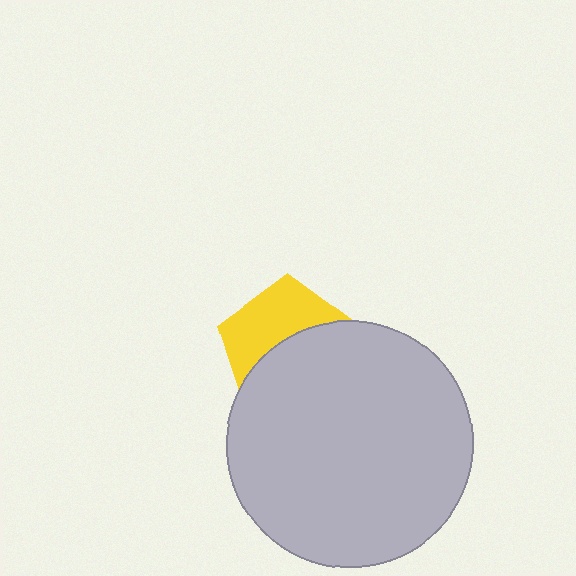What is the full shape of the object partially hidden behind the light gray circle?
The partially hidden object is a yellow pentagon.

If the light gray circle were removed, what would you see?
You would see the complete yellow pentagon.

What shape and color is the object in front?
The object in front is a light gray circle.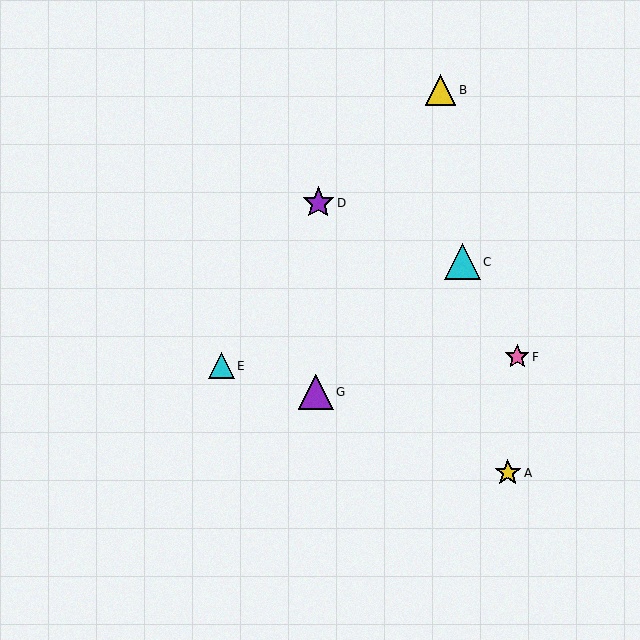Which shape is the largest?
The cyan triangle (labeled C) is the largest.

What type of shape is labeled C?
Shape C is a cyan triangle.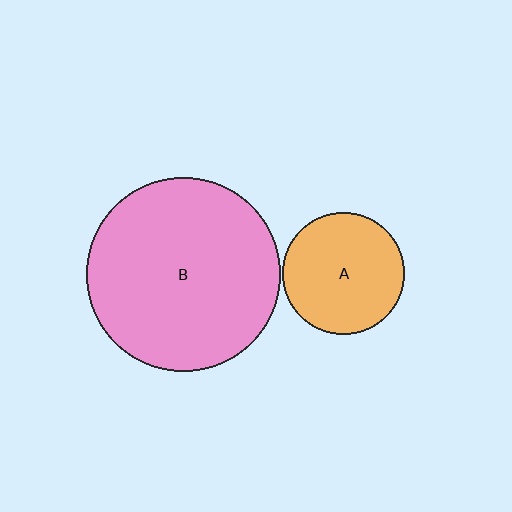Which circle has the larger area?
Circle B (pink).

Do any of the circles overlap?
No, none of the circles overlap.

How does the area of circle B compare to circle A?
Approximately 2.5 times.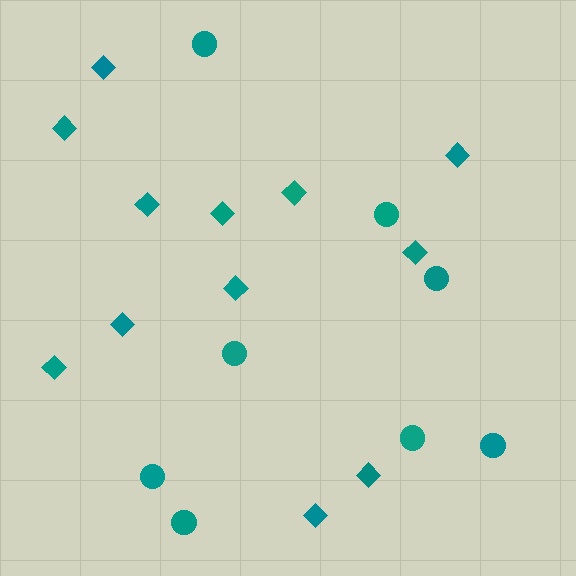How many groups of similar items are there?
There are 2 groups: one group of diamonds (12) and one group of circles (8).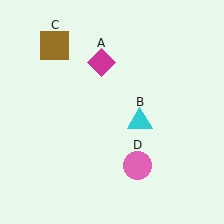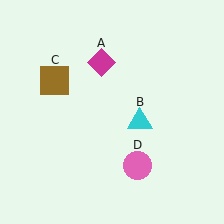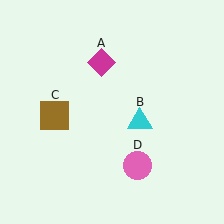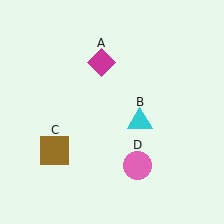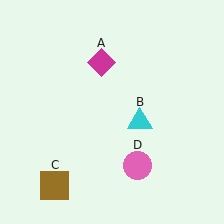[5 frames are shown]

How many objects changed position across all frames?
1 object changed position: brown square (object C).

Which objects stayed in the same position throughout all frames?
Magenta diamond (object A) and cyan triangle (object B) and pink circle (object D) remained stationary.